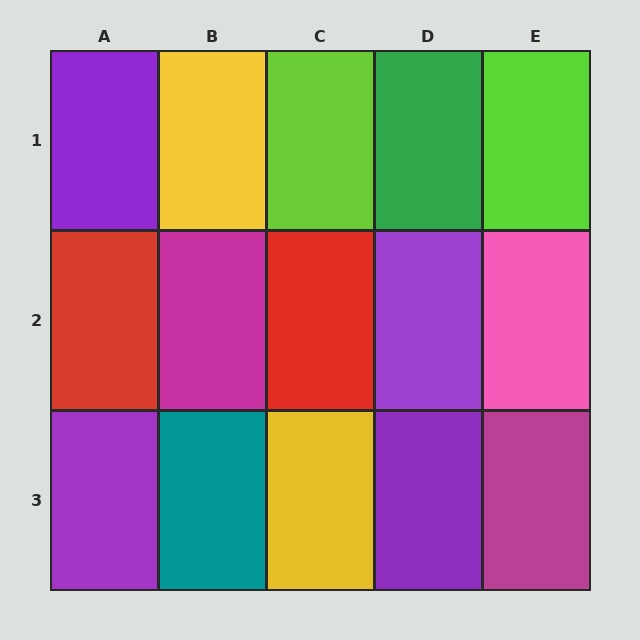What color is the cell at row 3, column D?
Purple.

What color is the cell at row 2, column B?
Magenta.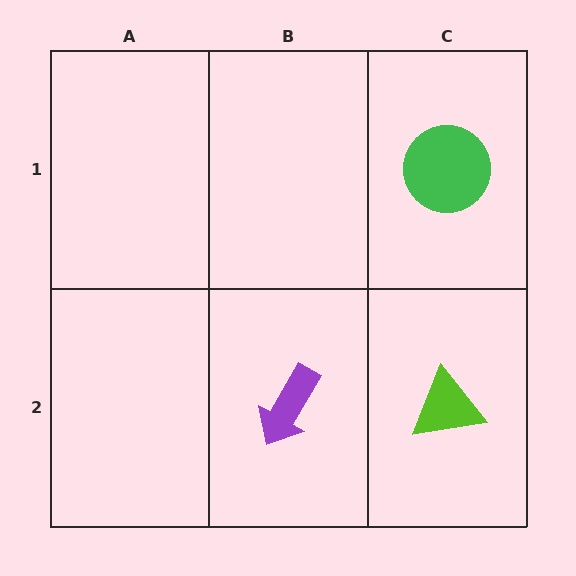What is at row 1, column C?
A green circle.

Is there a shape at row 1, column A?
No, that cell is empty.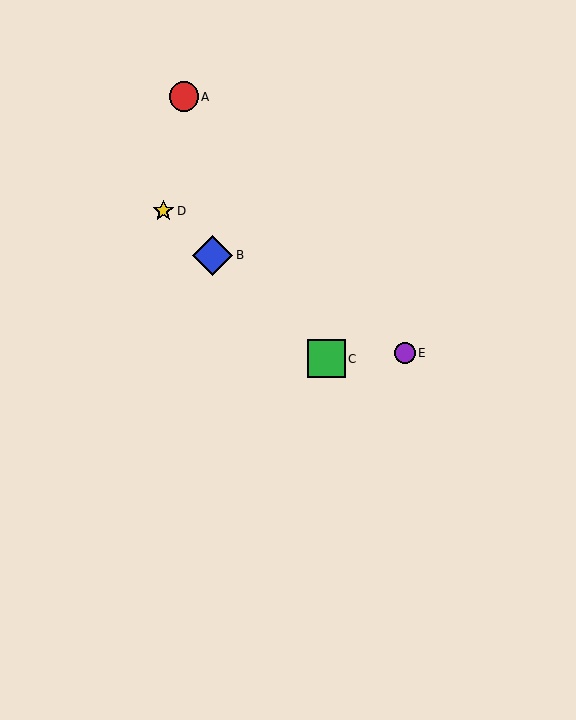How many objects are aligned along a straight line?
3 objects (B, C, D) are aligned along a straight line.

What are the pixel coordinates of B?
Object B is at (212, 255).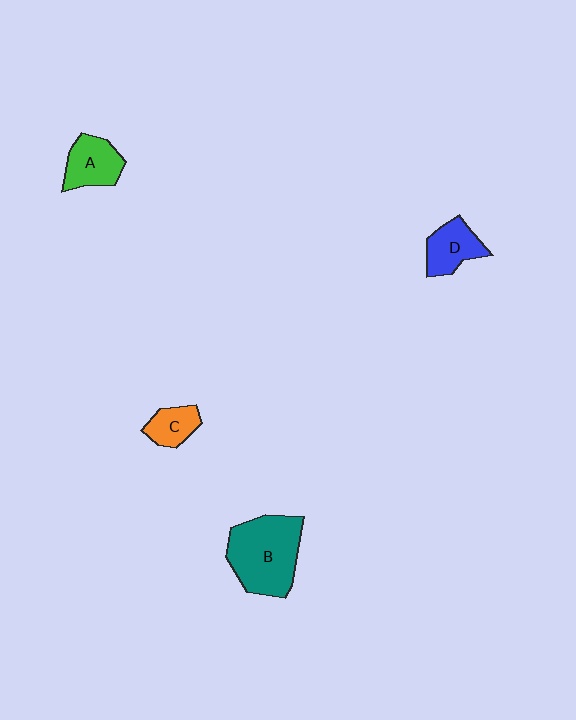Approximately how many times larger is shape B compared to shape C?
Approximately 2.8 times.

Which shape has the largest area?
Shape B (teal).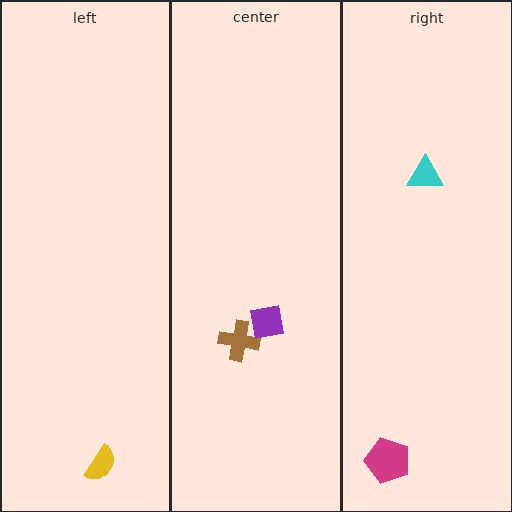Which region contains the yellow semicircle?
The left region.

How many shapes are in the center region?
2.